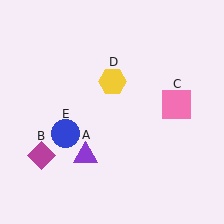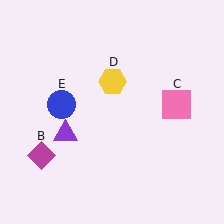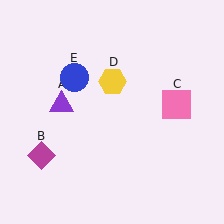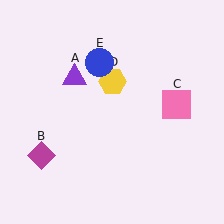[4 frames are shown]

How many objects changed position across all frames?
2 objects changed position: purple triangle (object A), blue circle (object E).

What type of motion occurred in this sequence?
The purple triangle (object A), blue circle (object E) rotated clockwise around the center of the scene.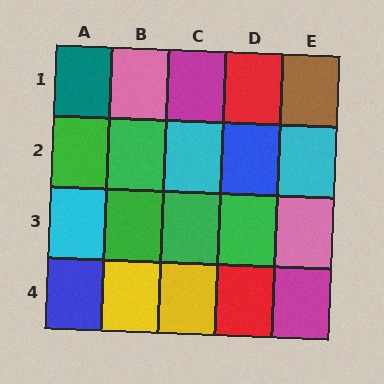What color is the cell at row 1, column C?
Magenta.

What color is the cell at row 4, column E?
Magenta.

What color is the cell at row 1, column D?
Red.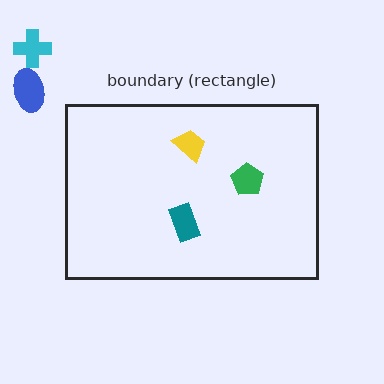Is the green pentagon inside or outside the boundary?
Inside.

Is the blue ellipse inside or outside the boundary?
Outside.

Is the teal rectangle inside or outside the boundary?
Inside.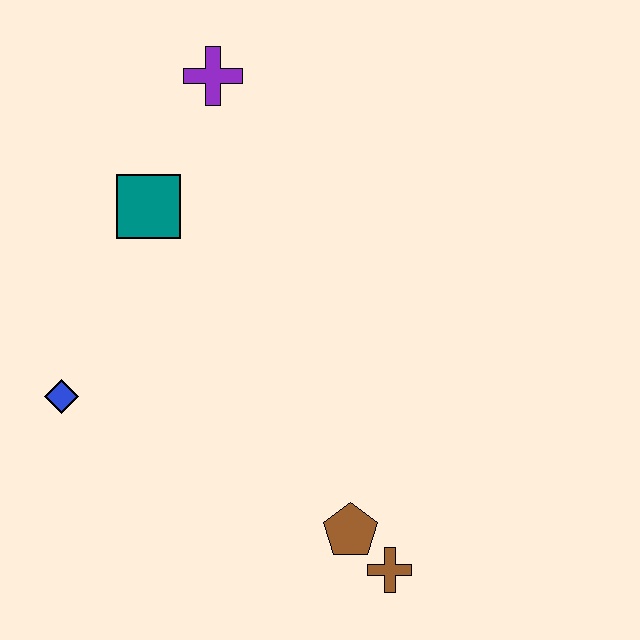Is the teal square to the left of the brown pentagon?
Yes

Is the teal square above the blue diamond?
Yes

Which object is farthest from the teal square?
The brown cross is farthest from the teal square.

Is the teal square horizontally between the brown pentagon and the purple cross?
No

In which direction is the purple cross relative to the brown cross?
The purple cross is above the brown cross.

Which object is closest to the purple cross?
The teal square is closest to the purple cross.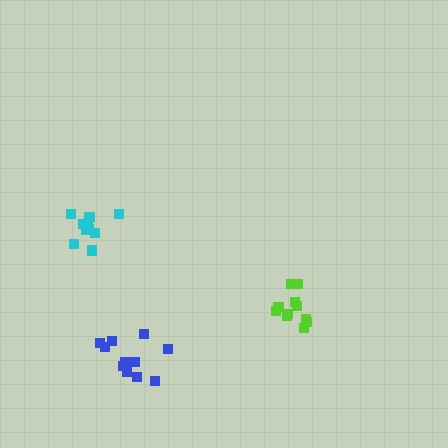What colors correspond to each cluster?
The clusters are colored: cyan, lime, blue.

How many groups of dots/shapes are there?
There are 3 groups.